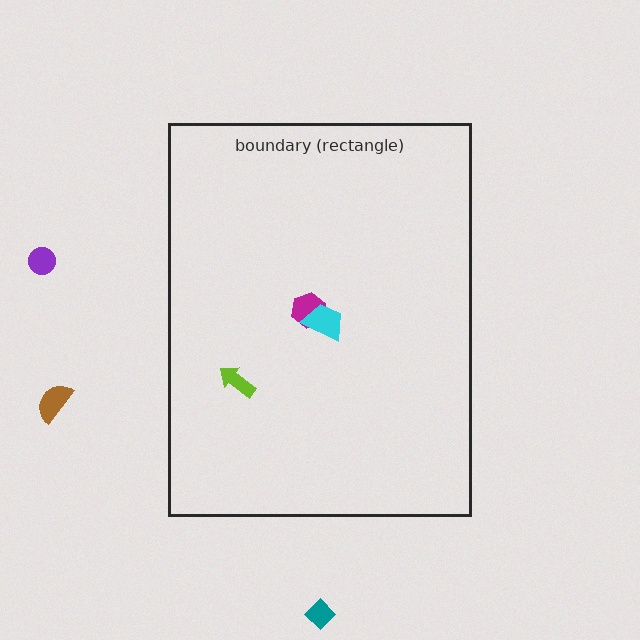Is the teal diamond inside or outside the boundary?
Outside.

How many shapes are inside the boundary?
3 inside, 3 outside.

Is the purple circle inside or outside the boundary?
Outside.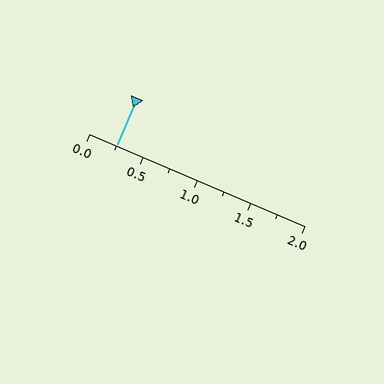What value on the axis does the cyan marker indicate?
The marker indicates approximately 0.25.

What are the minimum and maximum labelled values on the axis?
The axis runs from 0.0 to 2.0.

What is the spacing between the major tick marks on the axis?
The major ticks are spaced 0.5 apart.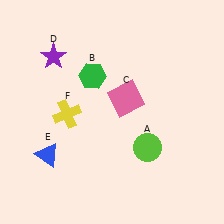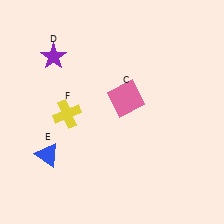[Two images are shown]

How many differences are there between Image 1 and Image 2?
There are 2 differences between the two images.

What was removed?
The lime circle (A), the green hexagon (B) were removed in Image 2.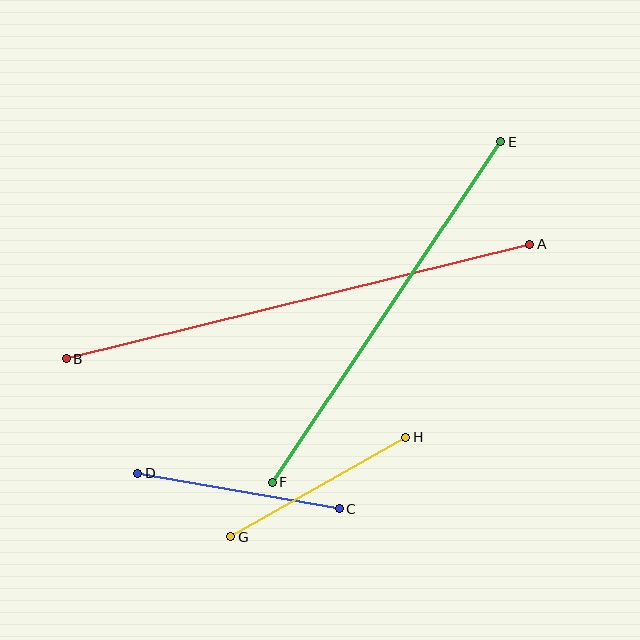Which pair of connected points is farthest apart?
Points A and B are farthest apart.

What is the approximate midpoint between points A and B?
The midpoint is at approximately (298, 302) pixels.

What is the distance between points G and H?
The distance is approximately 202 pixels.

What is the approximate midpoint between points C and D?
The midpoint is at approximately (238, 491) pixels.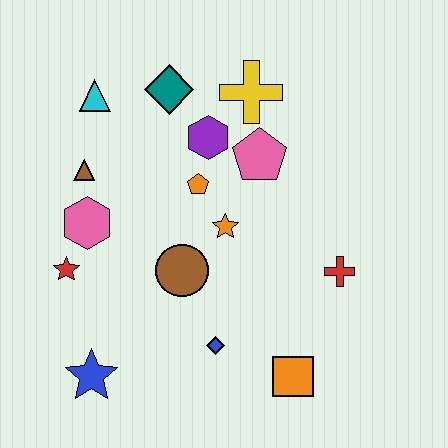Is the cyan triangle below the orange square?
No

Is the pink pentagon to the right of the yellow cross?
Yes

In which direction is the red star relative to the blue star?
The red star is above the blue star.